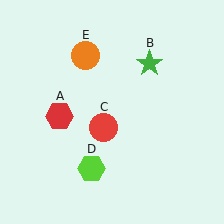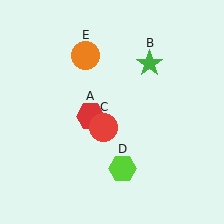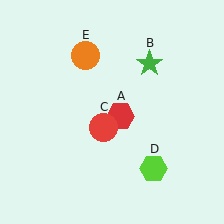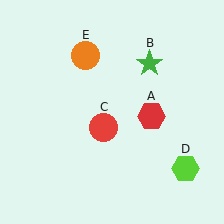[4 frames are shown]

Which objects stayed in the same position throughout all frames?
Green star (object B) and red circle (object C) and orange circle (object E) remained stationary.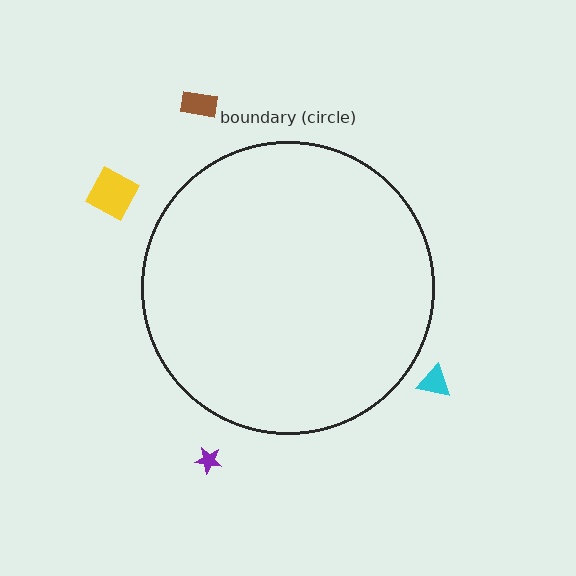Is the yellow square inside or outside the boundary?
Outside.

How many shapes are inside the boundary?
0 inside, 4 outside.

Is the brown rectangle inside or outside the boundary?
Outside.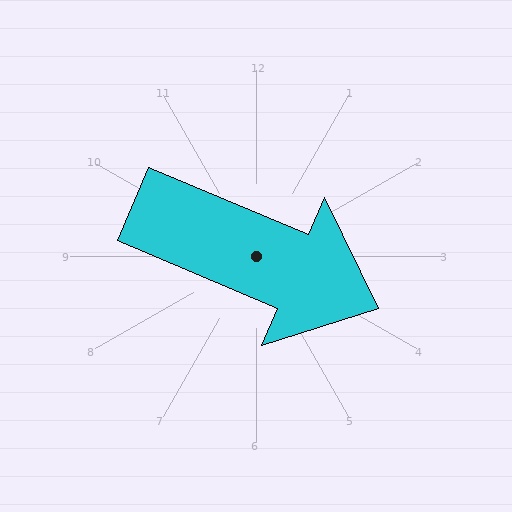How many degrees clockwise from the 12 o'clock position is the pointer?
Approximately 113 degrees.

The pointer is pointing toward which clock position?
Roughly 4 o'clock.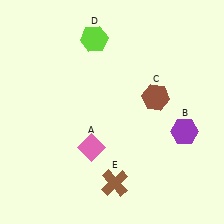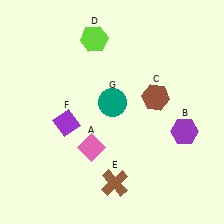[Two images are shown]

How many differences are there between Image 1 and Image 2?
There are 2 differences between the two images.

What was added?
A purple diamond (F), a teal circle (G) were added in Image 2.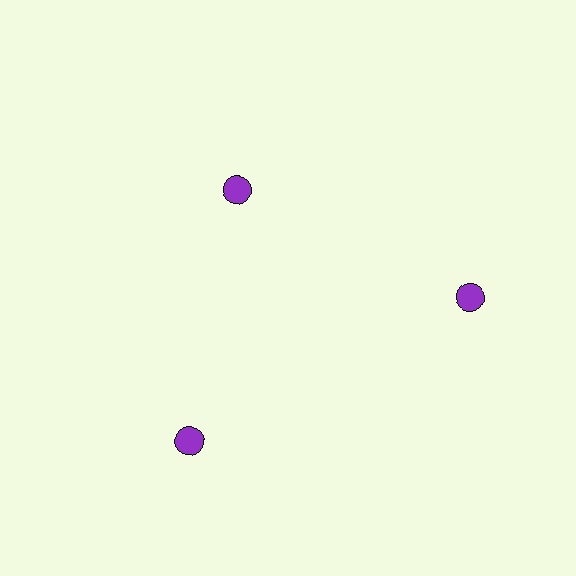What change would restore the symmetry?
The symmetry would be restored by moving it outward, back onto the ring so that all 3 circles sit at equal angles and equal distance from the center.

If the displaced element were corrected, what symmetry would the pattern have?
It would have 3-fold rotational symmetry — the pattern would map onto itself every 120 degrees.